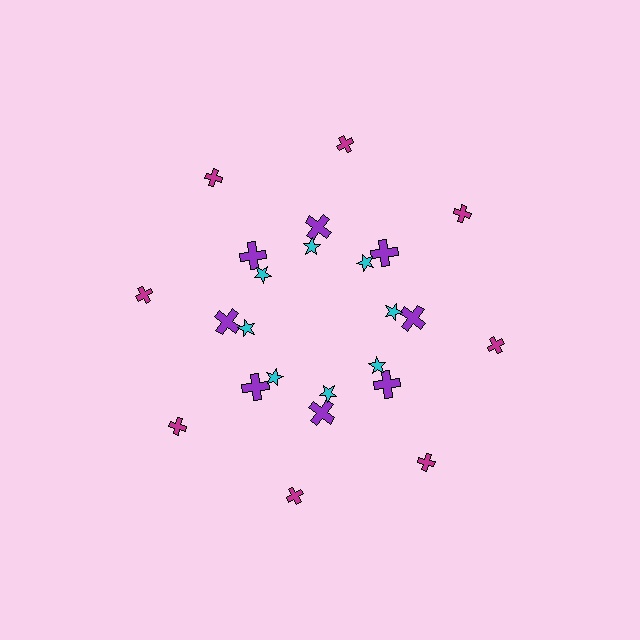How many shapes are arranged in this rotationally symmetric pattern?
There are 24 shapes, arranged in 8 groups of 3.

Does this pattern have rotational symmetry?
Yes, this pattern has 8-fold rotational symmetry. It looks the same after rotating 45 degrees around the center.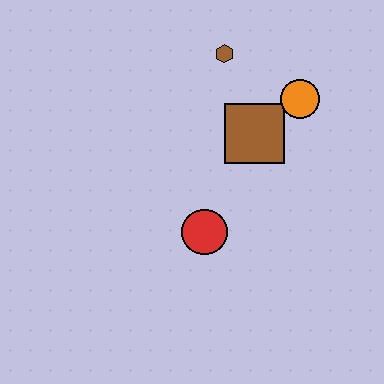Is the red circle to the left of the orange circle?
Yes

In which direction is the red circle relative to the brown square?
The red circle is below the brown square.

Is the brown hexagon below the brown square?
No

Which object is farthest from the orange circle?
The red circle is farthest from the orange circle.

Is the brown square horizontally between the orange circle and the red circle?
Yes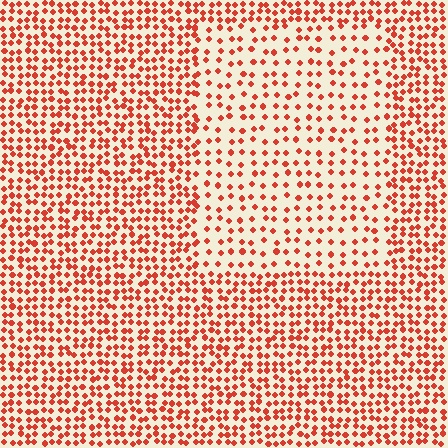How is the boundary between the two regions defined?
The boundary is defined by a change in element density (approximately 2.0x ratio). All elements are the same color, size, and shape.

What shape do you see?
I see a rectangle.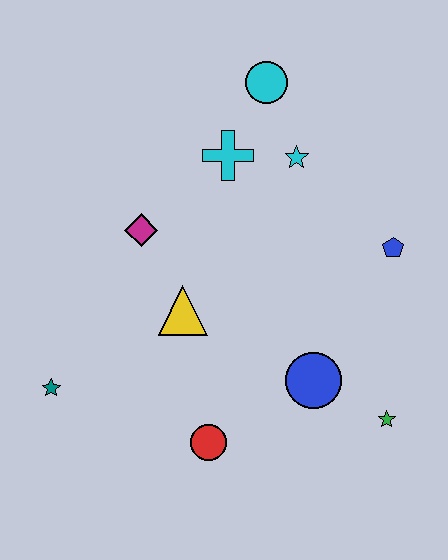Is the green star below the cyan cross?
Yes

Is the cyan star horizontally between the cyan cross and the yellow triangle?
No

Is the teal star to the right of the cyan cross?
No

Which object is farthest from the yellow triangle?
The cyan circle is farthest from the yellow triangle.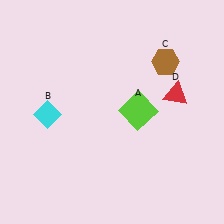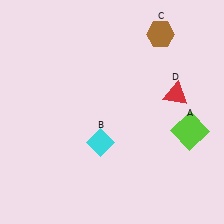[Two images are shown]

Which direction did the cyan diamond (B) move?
The cyan diamond (B) moved right.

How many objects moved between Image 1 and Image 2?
3 objects moved between the two images.